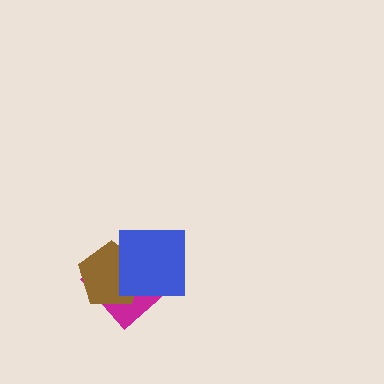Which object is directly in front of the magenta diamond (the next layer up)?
The brown pentagon is directly in front of the magenta diamond.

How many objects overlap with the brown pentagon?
2 objects overlap with the brown pentagon.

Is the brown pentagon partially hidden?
Yes, it is partially covered by another shape.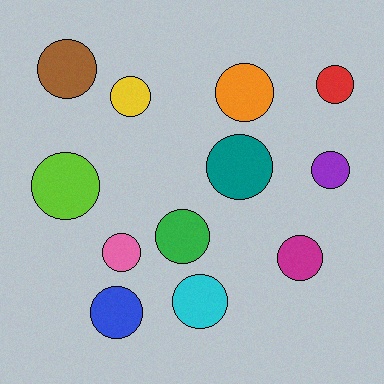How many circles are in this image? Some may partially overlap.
There are 12 circles.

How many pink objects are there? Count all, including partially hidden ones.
There is 1 pink object.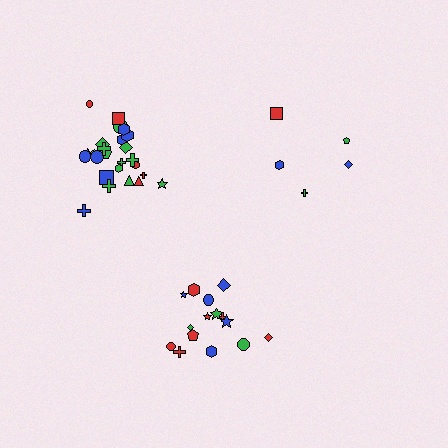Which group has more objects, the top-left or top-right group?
The top-left group.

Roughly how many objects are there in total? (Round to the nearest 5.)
Roughly 45 objects in total.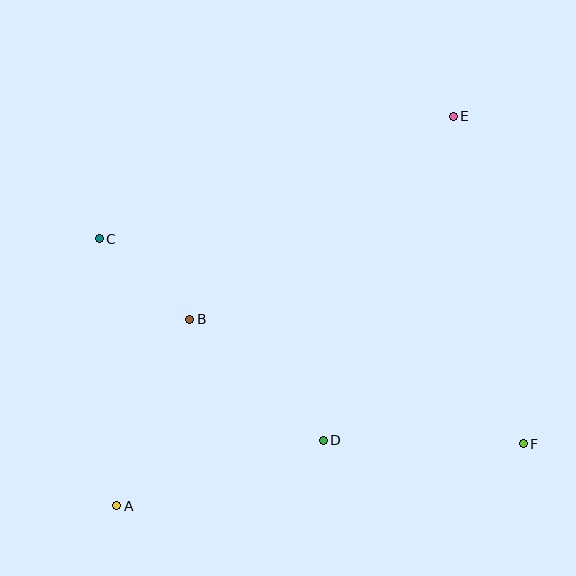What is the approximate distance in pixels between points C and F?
The distance between C and F is approximately 471 pixels.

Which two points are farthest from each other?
Points A and E are farthest from each other.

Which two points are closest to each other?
Points B and C are closest to each other.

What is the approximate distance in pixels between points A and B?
The distance between A and B is approximately 200 pixels.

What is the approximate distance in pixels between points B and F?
The distance between B and F is approximately 356 pixels.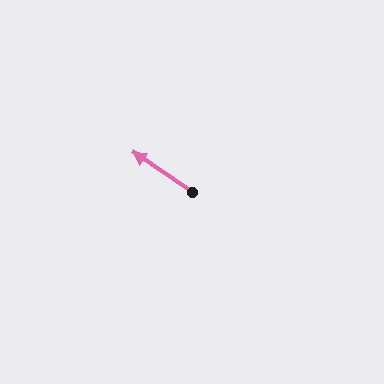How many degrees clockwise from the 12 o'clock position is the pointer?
Approximately 304 degrees.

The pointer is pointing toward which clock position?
Roughly 10 o'clock.